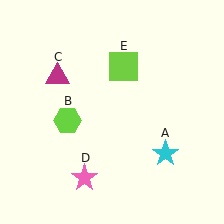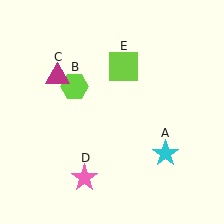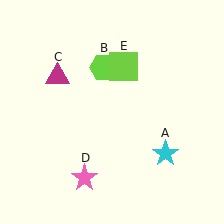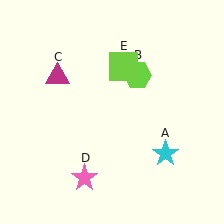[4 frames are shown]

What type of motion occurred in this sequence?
The lime hexagon (object B) rotated clockwise around the center of the scene.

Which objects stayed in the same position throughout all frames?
Cyan star (object A) and magenta triangle (object C) and pink star (object D) and lime square (object E) remained stationary.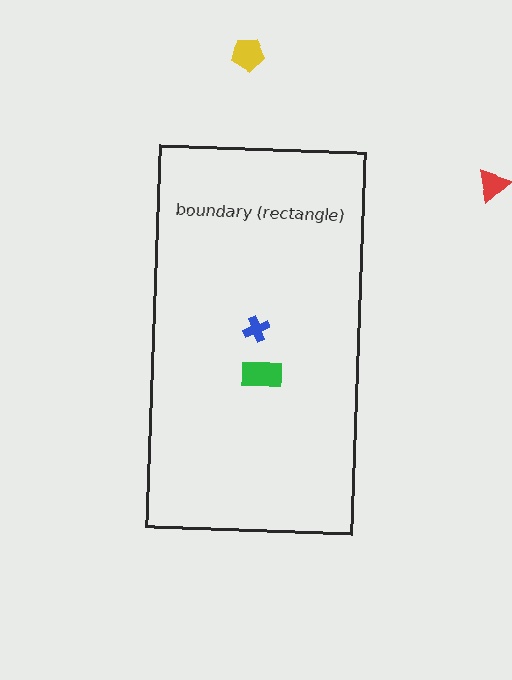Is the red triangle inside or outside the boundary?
Outside.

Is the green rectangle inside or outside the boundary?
Inside.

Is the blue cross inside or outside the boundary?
Inside.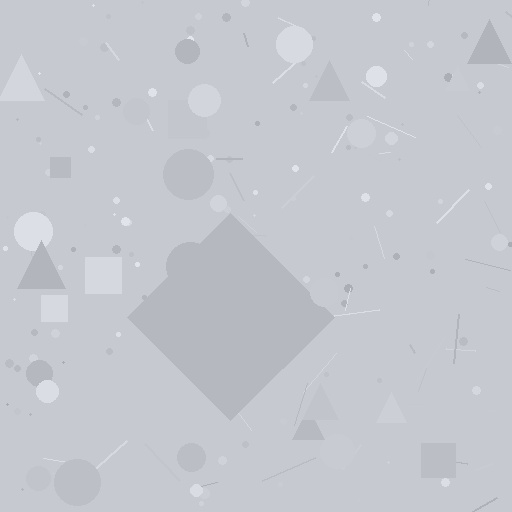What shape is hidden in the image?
A diamond is hidden in the image.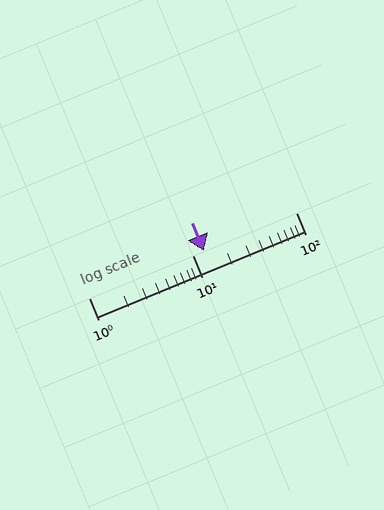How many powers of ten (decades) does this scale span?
The scale spans 2 decades, from 1 to 100.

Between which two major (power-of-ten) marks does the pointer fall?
The pointer is between 10 and 100.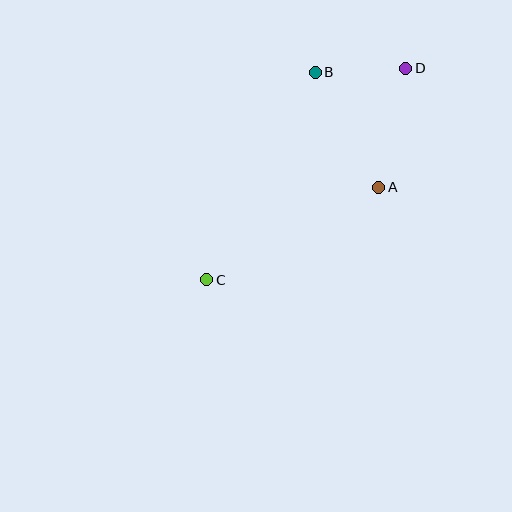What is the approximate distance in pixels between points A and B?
The distance between A and B is approximately 131 pixels.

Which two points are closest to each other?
Points B and D are closest to each other.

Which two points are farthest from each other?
Points C and D are farthest from each other.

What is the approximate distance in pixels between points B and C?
The distance between B and C is approximately 234 pixels.